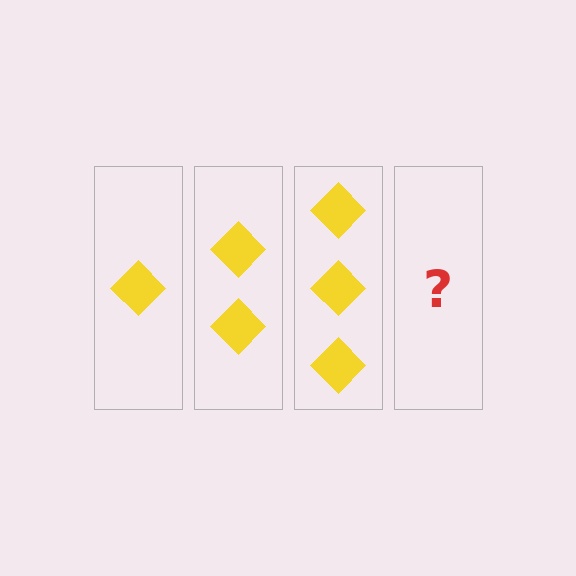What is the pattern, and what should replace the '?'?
The pattern is that each step adds one more diamond. The '?' should be 4 diamonds.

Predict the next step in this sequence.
The next step is 4 diamonds.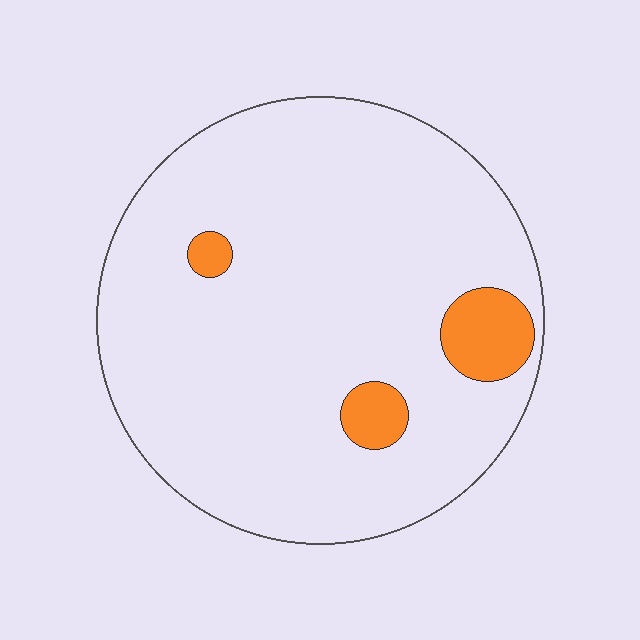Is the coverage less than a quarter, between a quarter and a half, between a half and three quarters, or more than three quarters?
Less than a quarter.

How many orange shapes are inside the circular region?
3.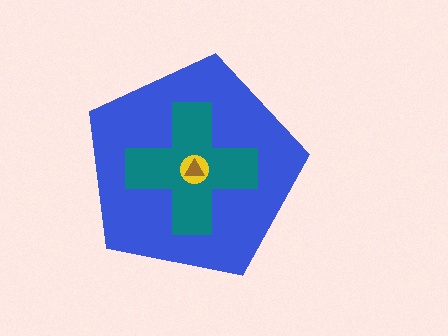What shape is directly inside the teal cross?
The yellow circle.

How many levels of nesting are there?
4.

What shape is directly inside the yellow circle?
The brown triangle.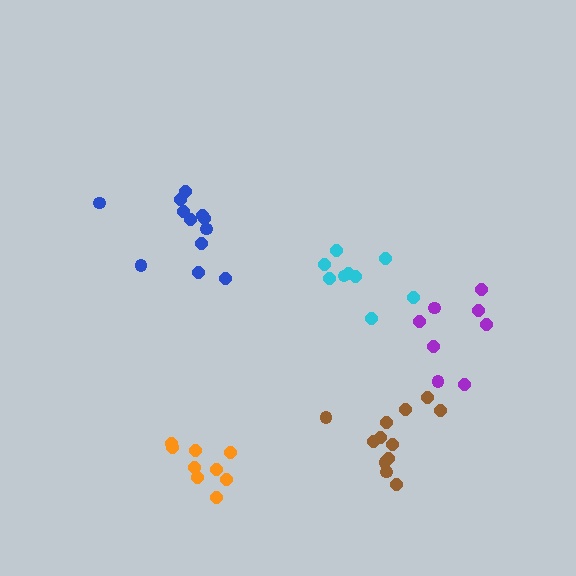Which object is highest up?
The blue cluster is topmost.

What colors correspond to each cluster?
The clusters are colored: brown, cyan, orange, blue, purple.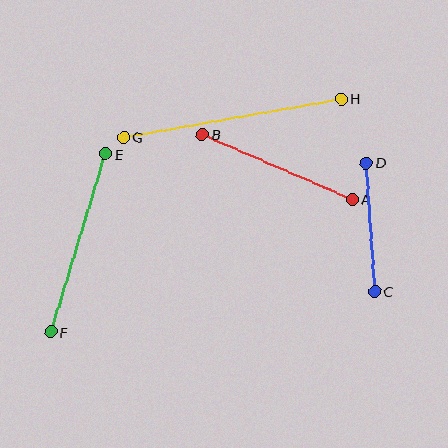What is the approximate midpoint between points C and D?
The midpoint is at approximately (371, 227) pixels.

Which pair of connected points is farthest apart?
Points G and H are farthest apart.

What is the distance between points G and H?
The distance is approximately 221 pixels.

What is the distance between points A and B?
The distance is approximately 163 pixels.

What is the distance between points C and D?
The distance is approximately 129 pixels.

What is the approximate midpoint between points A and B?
The midpoint is at approximately (277, 167) pixels.